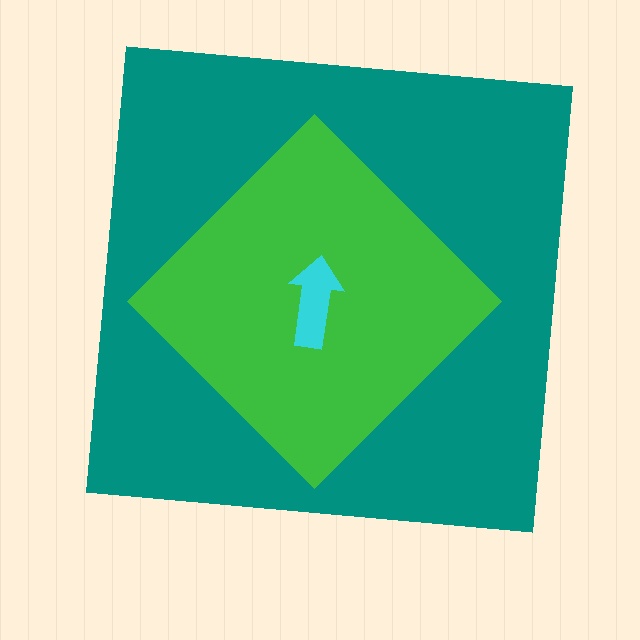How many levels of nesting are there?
3.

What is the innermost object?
The cyan arrow.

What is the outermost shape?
The teal square.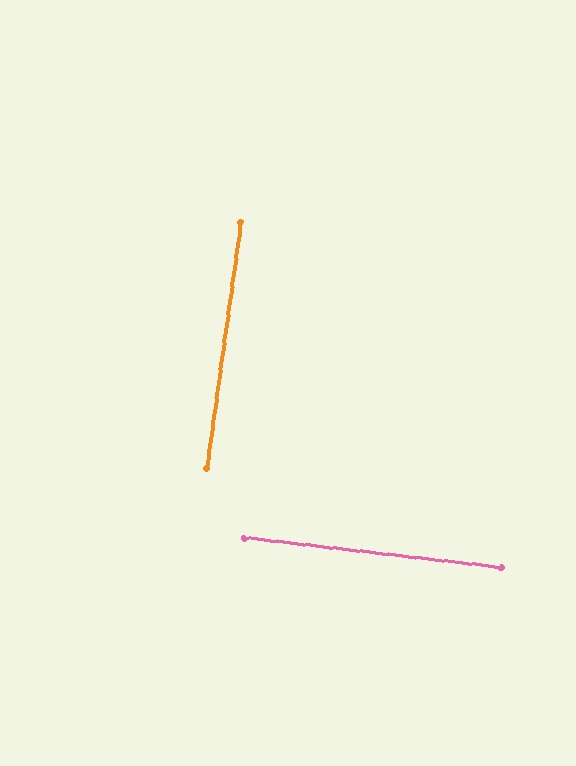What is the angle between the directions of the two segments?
Approximately 89 degrees.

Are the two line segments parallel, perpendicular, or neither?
Perpendicular — they meet at approximately 89°.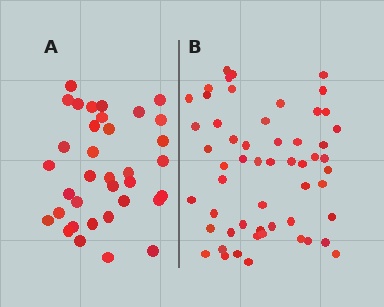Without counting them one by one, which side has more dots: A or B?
Region B (the right region) has more dots.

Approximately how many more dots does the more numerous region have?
Region B has approximately 20 more dots than region A.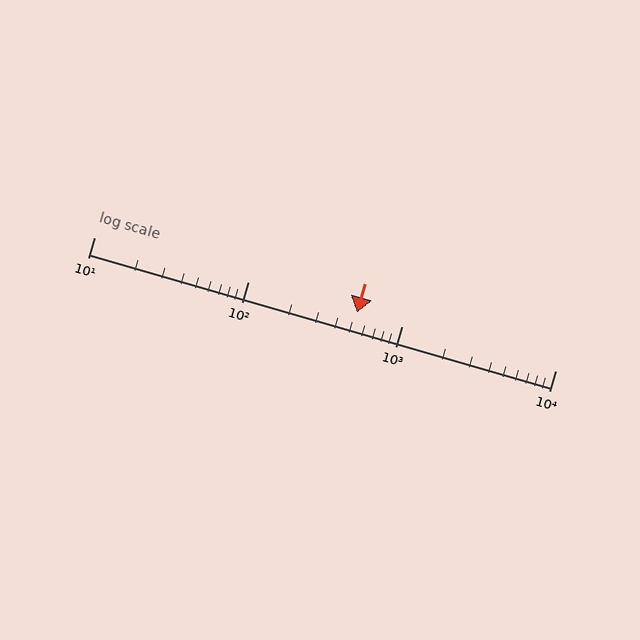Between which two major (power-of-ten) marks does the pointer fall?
The pointer is between 100 and 1000.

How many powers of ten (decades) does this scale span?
The scale spans 3 decades, from 10 to 10000.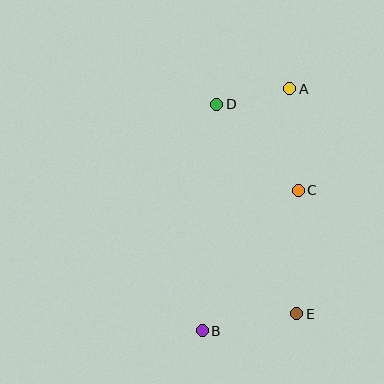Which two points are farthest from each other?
Points A and B are farthest from each other.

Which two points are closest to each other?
Points A and D are closest to each other.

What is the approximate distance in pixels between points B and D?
The distance between B and D is approximately 227 pixels.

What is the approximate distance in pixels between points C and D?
The distance between C and D is approximately 119 pixels.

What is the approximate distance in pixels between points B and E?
The distance between B and E is approximately 96 pixels.